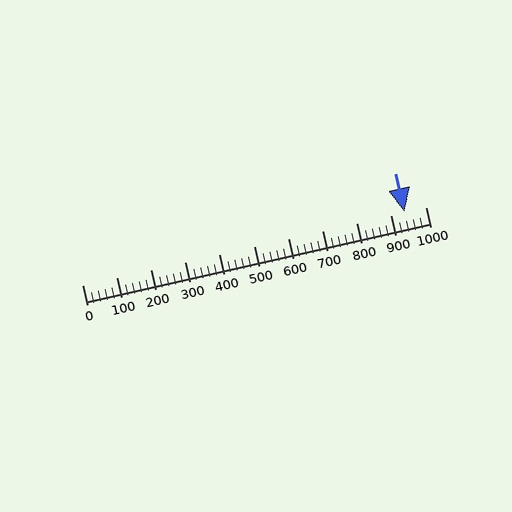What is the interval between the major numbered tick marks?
The major tick marks are spaced 100 units apart.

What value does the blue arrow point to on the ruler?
The blue arrow points to approximately 939.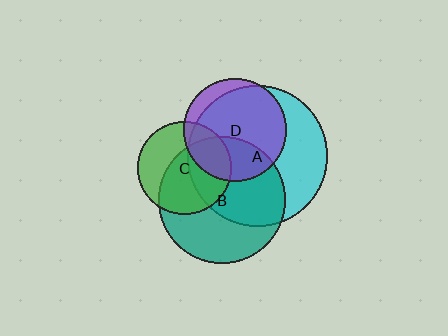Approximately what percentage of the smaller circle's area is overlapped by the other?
Approximately 40%.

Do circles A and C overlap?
Yes.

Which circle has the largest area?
Circle A (cyan).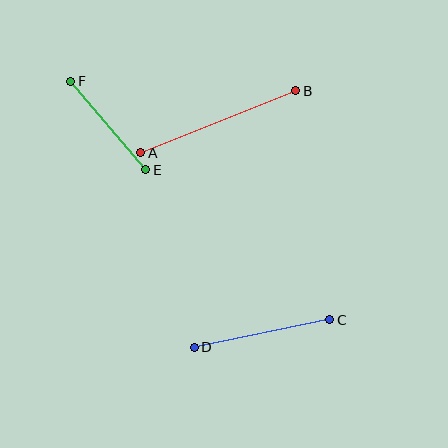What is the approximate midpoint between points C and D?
The midpoint is at approximately (262, 333) pixels.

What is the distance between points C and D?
The distance is approximately 138 pixels.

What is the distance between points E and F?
The distance is approximately 116 pixels.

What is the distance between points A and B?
The distance is approximately 167 pixels.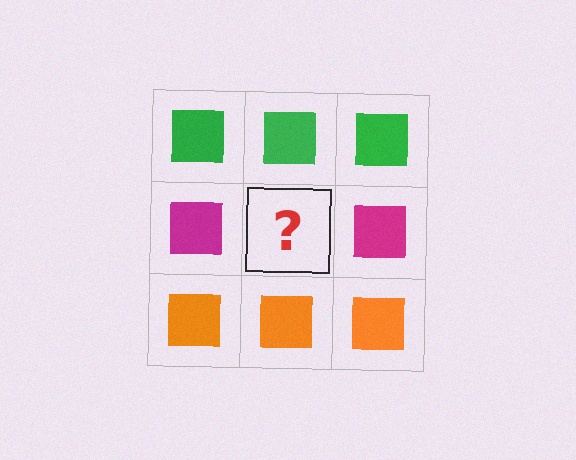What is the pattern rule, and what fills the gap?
The rule is that each row has a consistent color. The gap should be filled with a magenta square.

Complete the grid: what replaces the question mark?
The question mark should be replaced with a magenta square.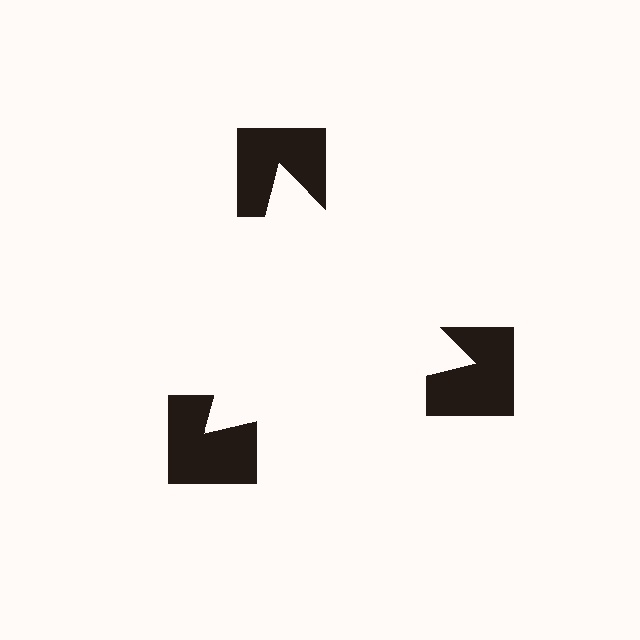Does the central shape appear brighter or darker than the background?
It typically appears slightly brighter than the background, even though no actual brightness change is drawn.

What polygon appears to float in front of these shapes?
An illusory triangle — its edges are inferred from the aligned wedge cuts in the notched squares, not physically drawn.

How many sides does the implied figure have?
3 sides.